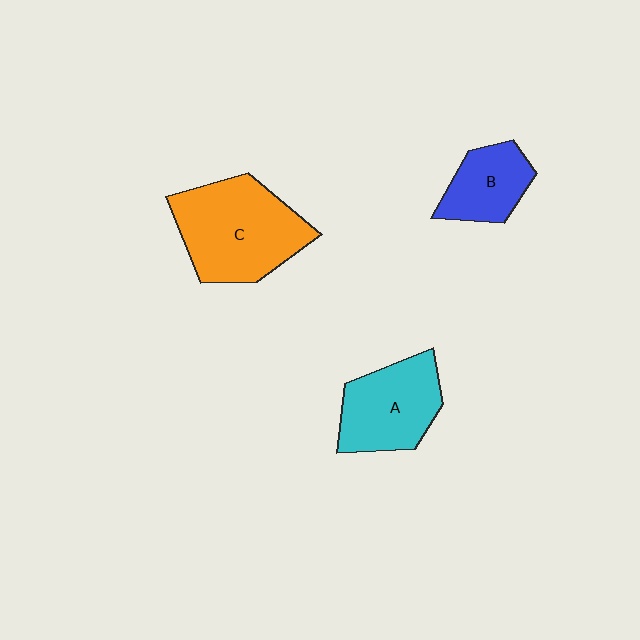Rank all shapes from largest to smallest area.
From largest to smallest: C (orange), A (cyan), B (blue).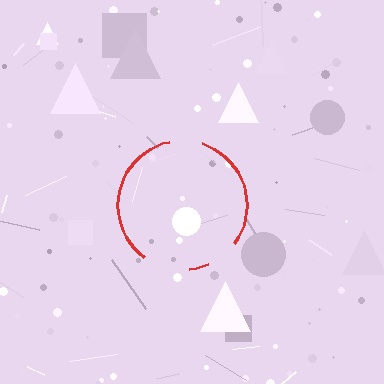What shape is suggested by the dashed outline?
The dashed outline suggests a circle.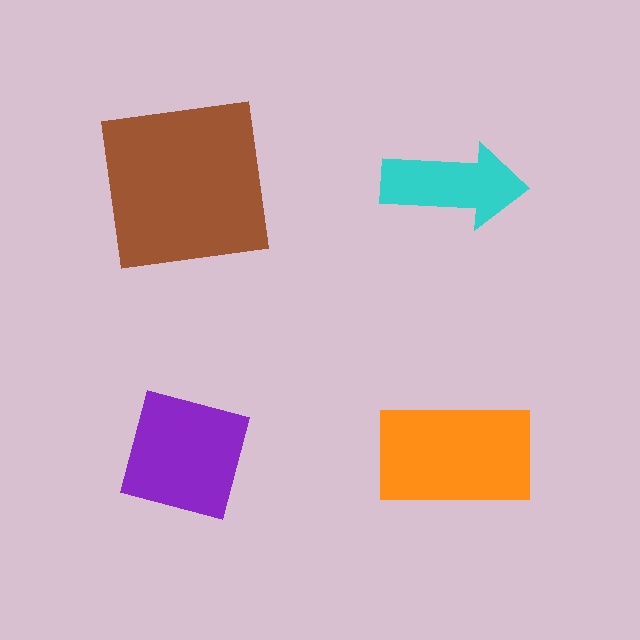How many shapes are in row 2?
2 shapes.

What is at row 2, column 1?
A purple square.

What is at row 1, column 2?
A cyan arrow.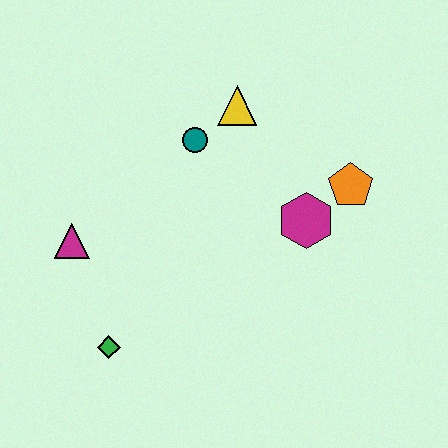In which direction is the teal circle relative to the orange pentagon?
The teal circle is to the left of the orange pentagon.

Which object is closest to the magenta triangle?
The green diamond is closest to the magenta triangle.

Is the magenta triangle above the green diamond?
Yes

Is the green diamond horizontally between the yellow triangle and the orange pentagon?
No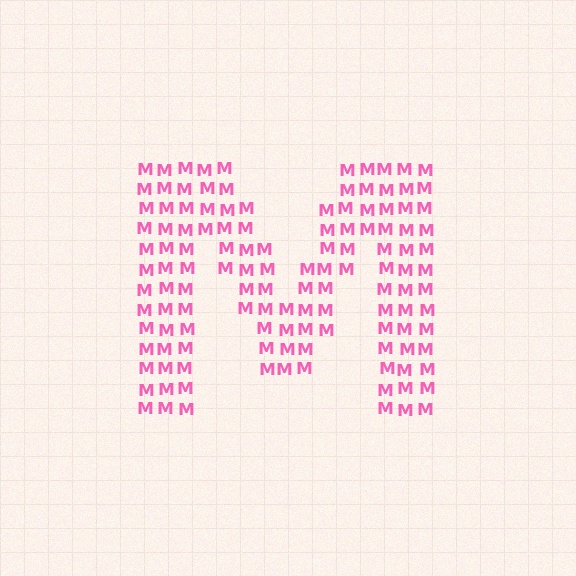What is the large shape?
The large shape is the letter M.